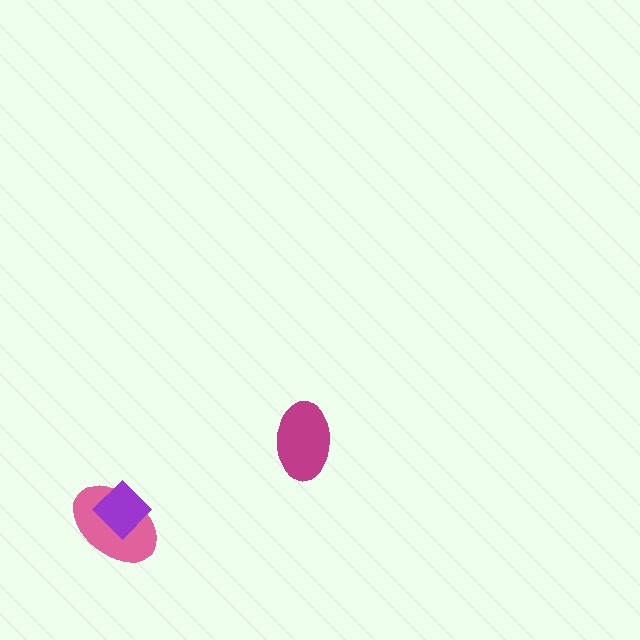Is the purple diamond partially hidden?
No, no other shape covers it.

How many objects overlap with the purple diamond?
1 object overlaps with the purple diamond.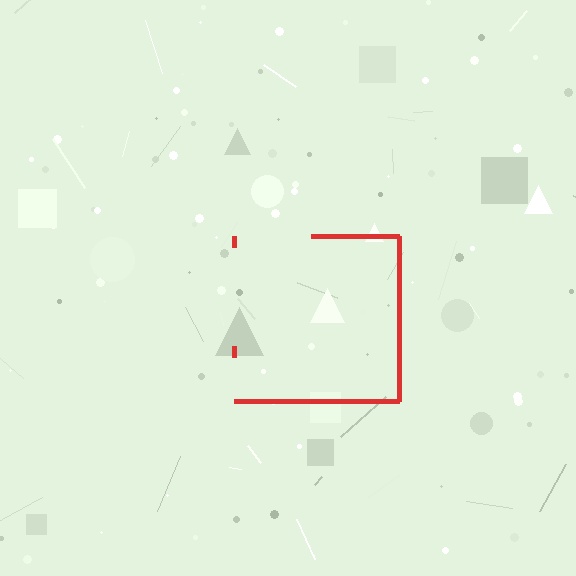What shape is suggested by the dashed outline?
The dashed outline suggests a square.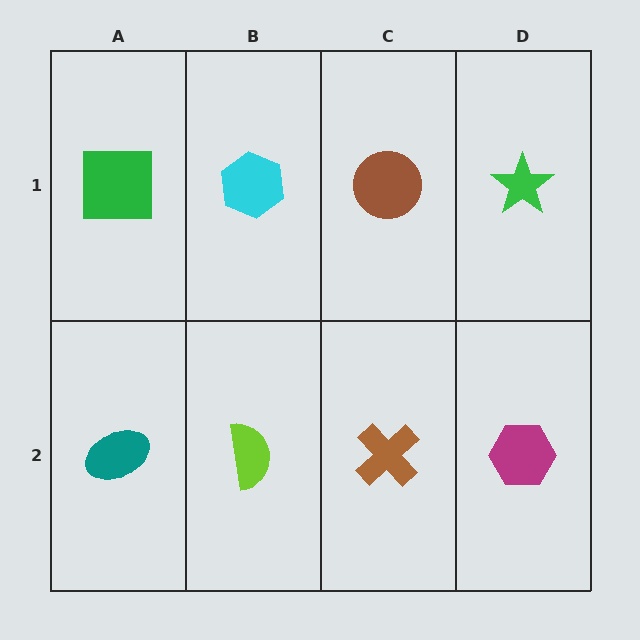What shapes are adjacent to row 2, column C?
A brown circle (row 1, column C), a lime semicircle (row 2, column B), a magenta hexagon (row 2, column D).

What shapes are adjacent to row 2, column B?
A cyan hexagon (row 1, column B), a teal ellipse (row 2, column A), a brown cross (row 2, column C).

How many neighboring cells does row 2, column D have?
2.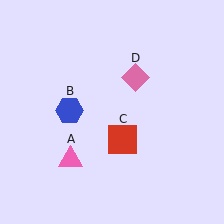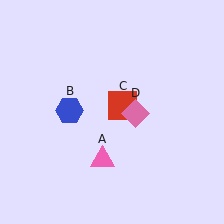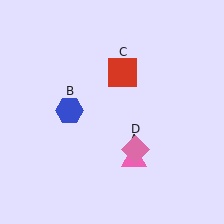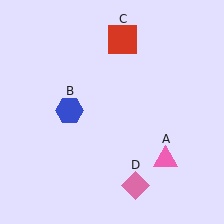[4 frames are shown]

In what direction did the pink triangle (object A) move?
The pink triangle (object A) moved right.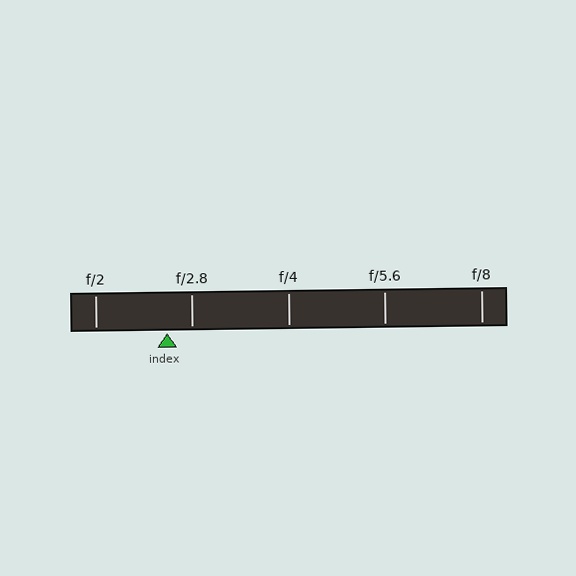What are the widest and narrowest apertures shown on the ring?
The widest aperture shown is f/2 and the narrowest is f/8.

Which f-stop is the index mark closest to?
The index mark is closest to f/2.8.